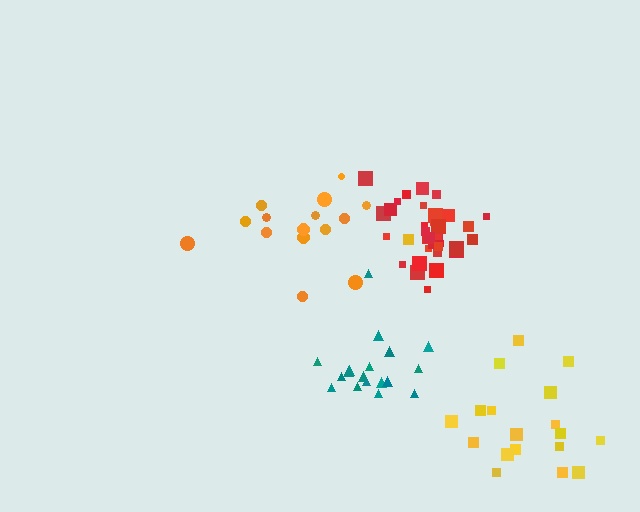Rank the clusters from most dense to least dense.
red, teal, orange, yellow.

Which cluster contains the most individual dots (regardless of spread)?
Red (34).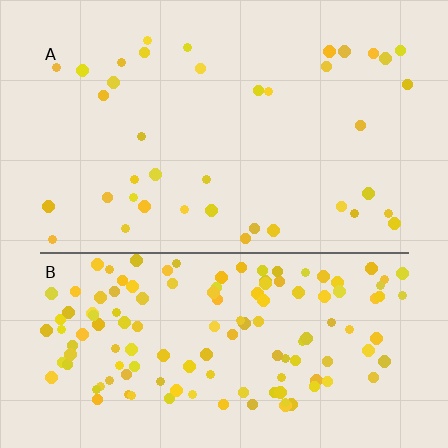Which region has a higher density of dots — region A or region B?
B (the bottom).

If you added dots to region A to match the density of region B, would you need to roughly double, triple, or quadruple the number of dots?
Approximately quadruple.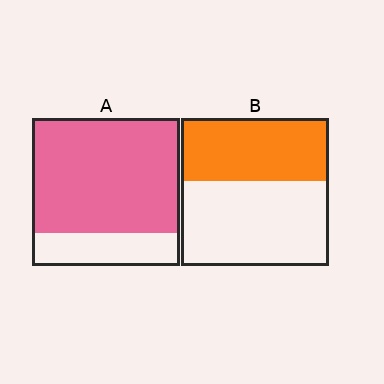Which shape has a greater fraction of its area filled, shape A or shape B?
Shape A.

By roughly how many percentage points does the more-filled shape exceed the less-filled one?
By roughly 35 percentage points (A over B).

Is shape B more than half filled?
No.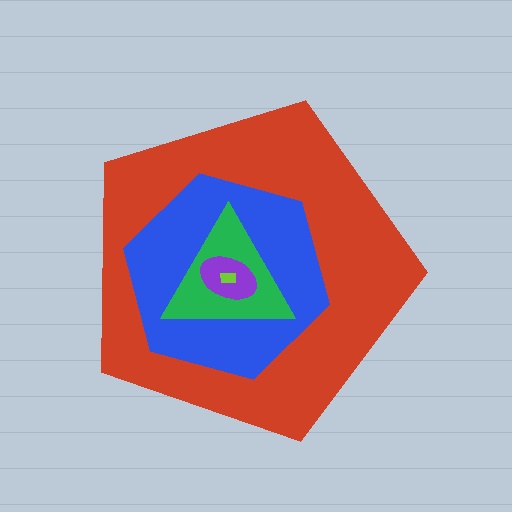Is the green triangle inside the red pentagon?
Yes.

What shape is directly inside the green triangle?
The purple ellipse.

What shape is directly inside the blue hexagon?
The green triangle.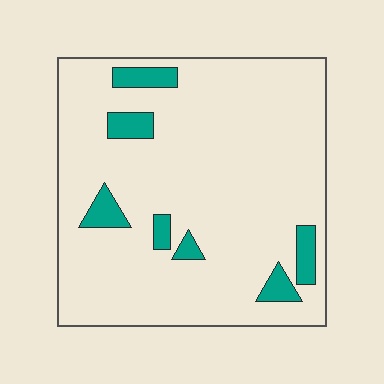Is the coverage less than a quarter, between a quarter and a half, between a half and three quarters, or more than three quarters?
Less than a quarter.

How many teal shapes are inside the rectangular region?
7.